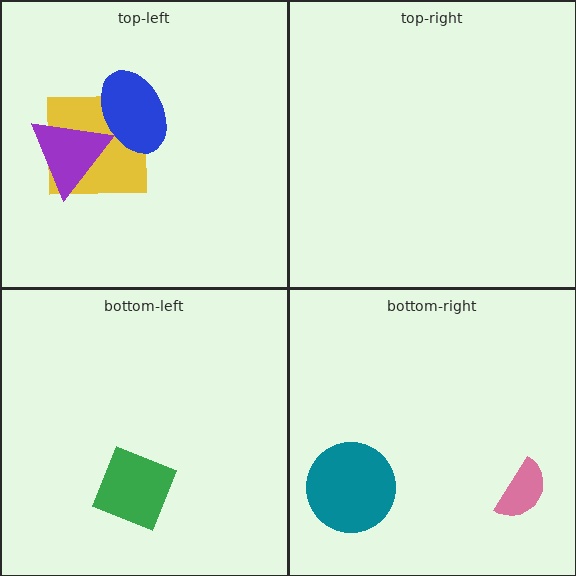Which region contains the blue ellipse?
The top-left region.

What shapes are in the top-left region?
The yellow square, the blue ellipse, the purple triangle.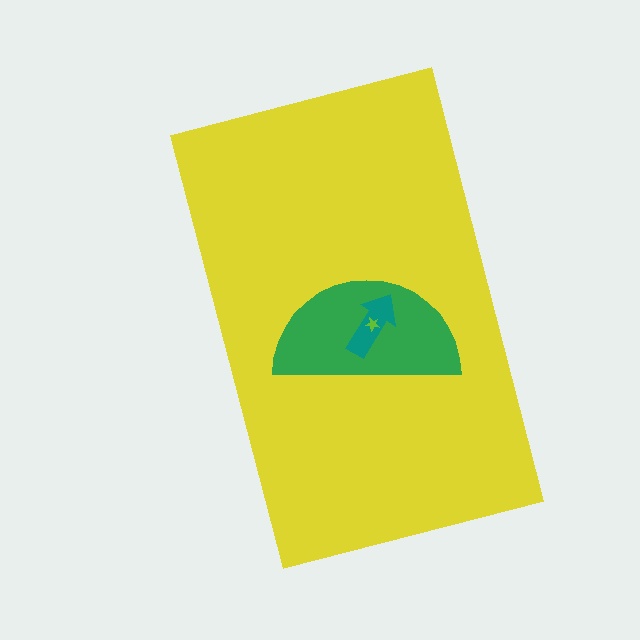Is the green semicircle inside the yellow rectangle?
Yes.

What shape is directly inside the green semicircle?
The teal arrow.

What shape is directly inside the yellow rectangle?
The green semicircle.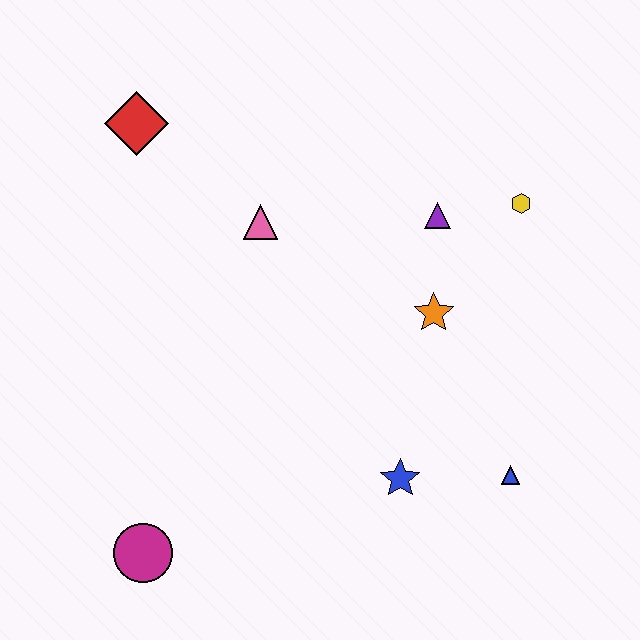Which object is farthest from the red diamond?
The blue triangle is farthest from the red diamond.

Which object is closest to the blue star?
The blue triangle is closest to the blue star.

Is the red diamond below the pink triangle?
No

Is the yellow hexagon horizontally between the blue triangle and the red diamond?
No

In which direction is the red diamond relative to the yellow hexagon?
The red diamond is to the left of the yellow hexagon.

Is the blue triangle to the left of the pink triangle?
No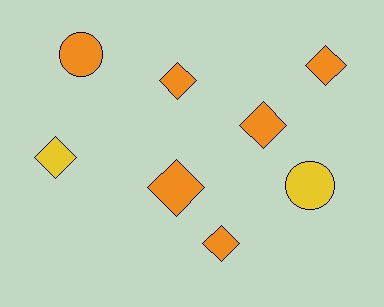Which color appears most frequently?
Orange, with 6 objects.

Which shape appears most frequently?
Diamond, with 6 objects.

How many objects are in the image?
There are 8 objects.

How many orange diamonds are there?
There are 5 orange diamonds.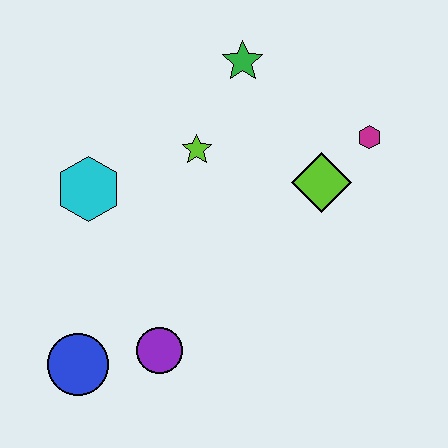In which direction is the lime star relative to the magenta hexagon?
The lime star is to the left of the magenta hexagon.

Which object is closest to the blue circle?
The purple circle is closest to the blue circle.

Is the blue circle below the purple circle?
Yes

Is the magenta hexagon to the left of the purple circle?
No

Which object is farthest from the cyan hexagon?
The magenta hexagon is farthest from the cyan hexagon.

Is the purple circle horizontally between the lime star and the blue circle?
Yes